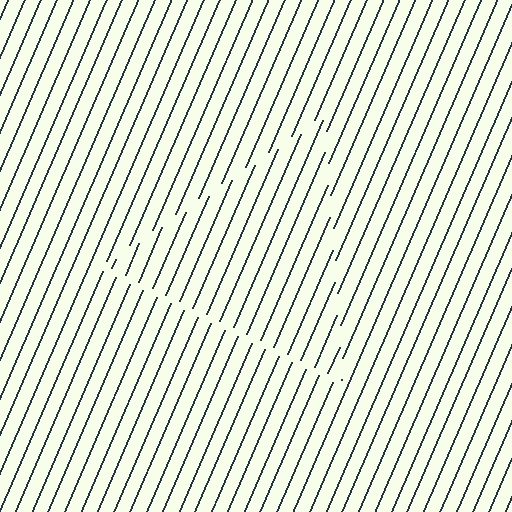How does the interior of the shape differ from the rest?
The interior of the shape contains the same grating, shifted by half a period — the contour is defined by the phase discontinuity where line-ends from the inner and outer gratings abut.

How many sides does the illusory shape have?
3 sides — the line-ends trace a triangle.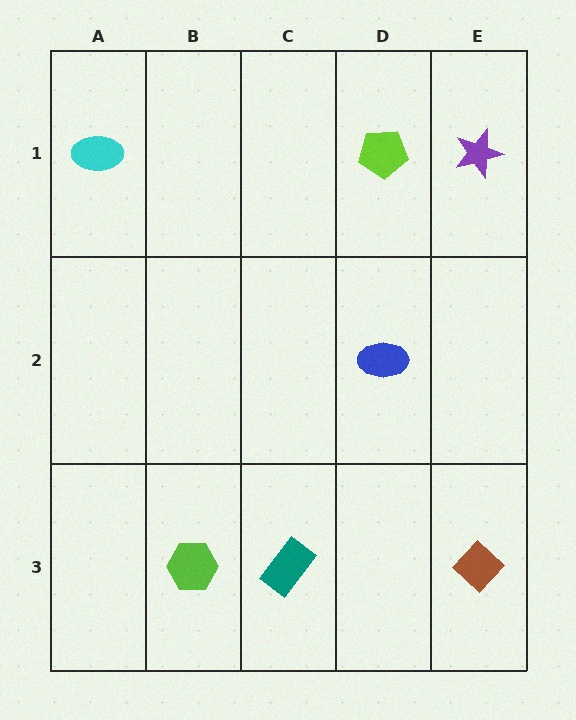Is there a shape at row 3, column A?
No, that cell is empty.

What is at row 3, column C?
A teal rectangle.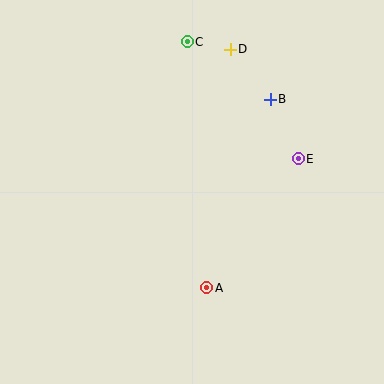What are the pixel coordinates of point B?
Point B is at (270, 99).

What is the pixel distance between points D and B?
The distance between D and B is 64 pixels.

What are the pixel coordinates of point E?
Point E is at (298, 159).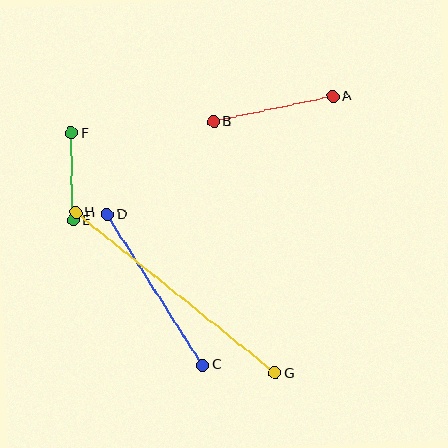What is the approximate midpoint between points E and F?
The midpoint is at approximately (72, 177) pixels.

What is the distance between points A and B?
The distance is approximately 122 pixels.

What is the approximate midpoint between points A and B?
The midpoint is at approximately (273, 109) pixels.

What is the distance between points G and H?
The distance is approximately 256 pixels.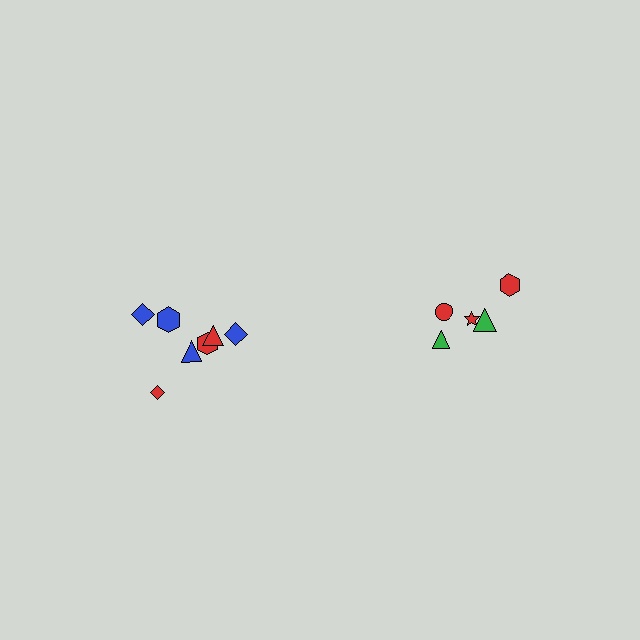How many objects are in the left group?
There are 7 objects.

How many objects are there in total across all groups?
There are 12 objects.